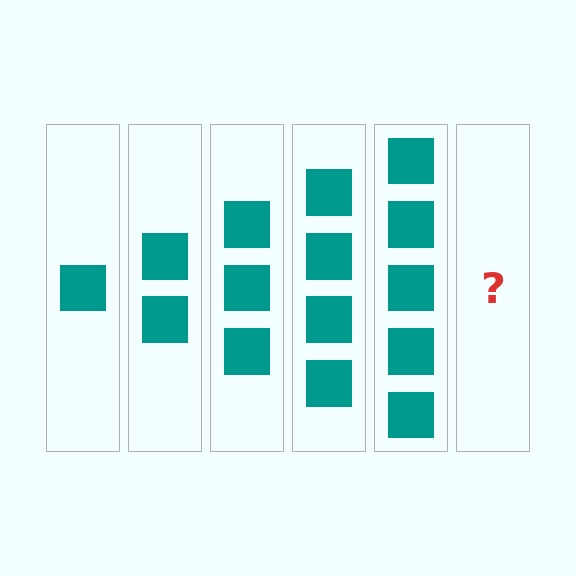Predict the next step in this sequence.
The next step is 6 squares.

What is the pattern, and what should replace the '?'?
The pattern is that each step adds one more square. The '?' should be 6 squares.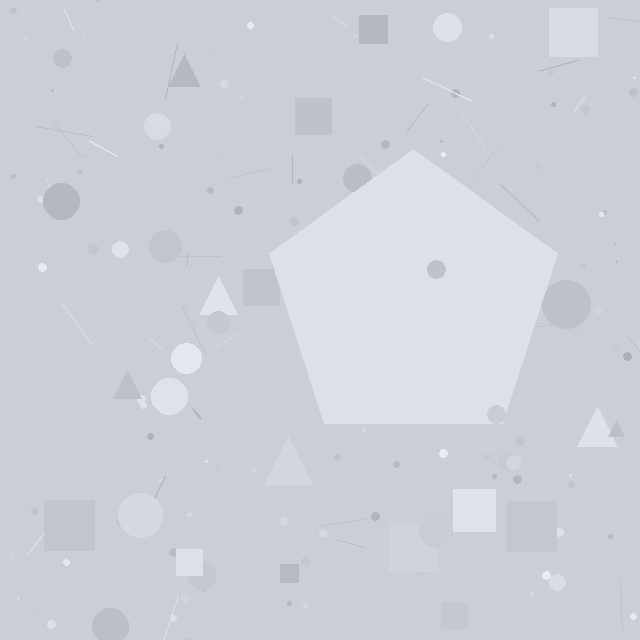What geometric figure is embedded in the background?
A pentagon is embedded in the background.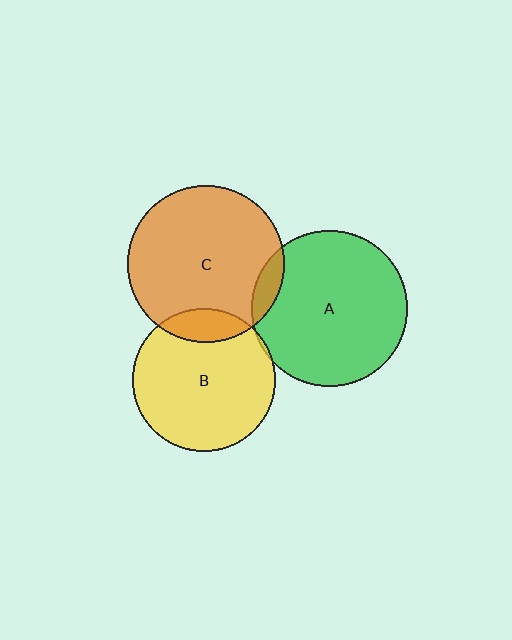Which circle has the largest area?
Circle C (orange).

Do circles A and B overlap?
Yes.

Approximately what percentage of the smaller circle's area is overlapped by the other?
Approximately 5%.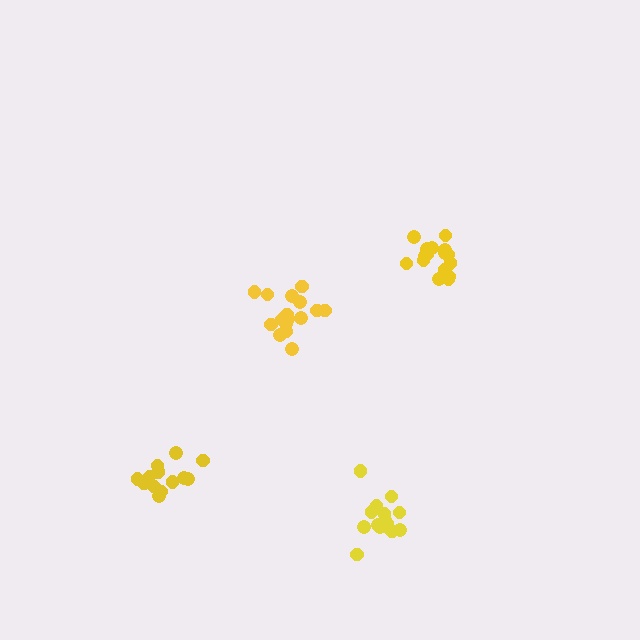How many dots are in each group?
Group 1: 15 dots, Group 2: 14 dots, Group 3: 16 dots, Group 4: 17 dots (62 total).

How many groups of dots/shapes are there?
There are 4 groups.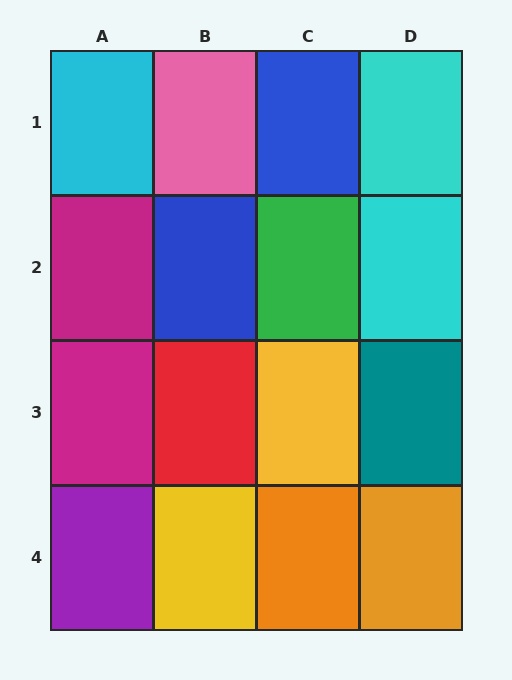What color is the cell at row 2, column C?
Green.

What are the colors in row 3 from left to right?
Magenta, red, yellow, teal.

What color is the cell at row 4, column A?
Purple.